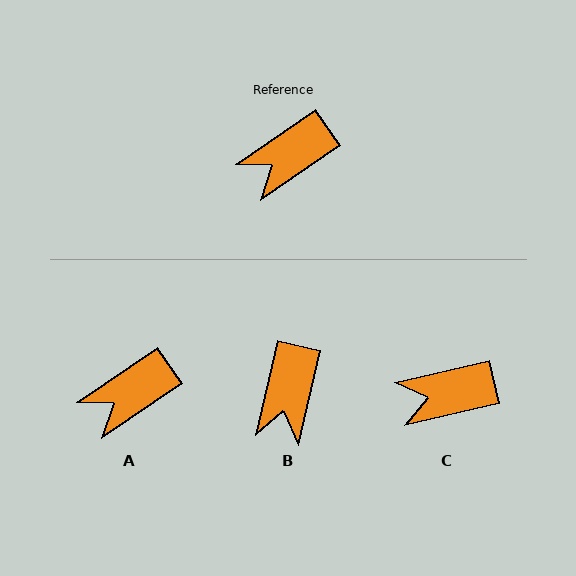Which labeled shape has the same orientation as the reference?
A.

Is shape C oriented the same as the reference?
No, it is off by about 21 degrees.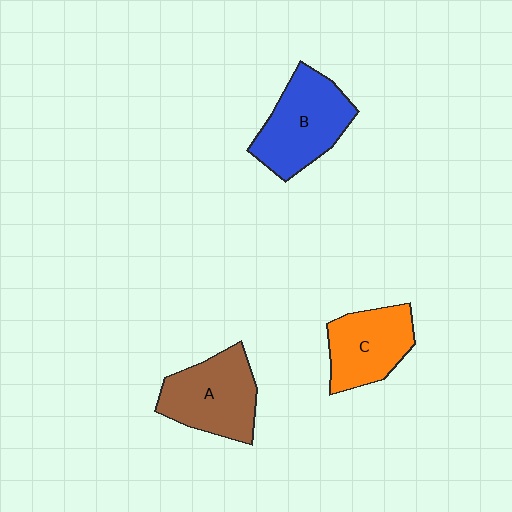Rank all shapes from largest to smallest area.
From largest to smallest: B (blue), A (brown), C (orange).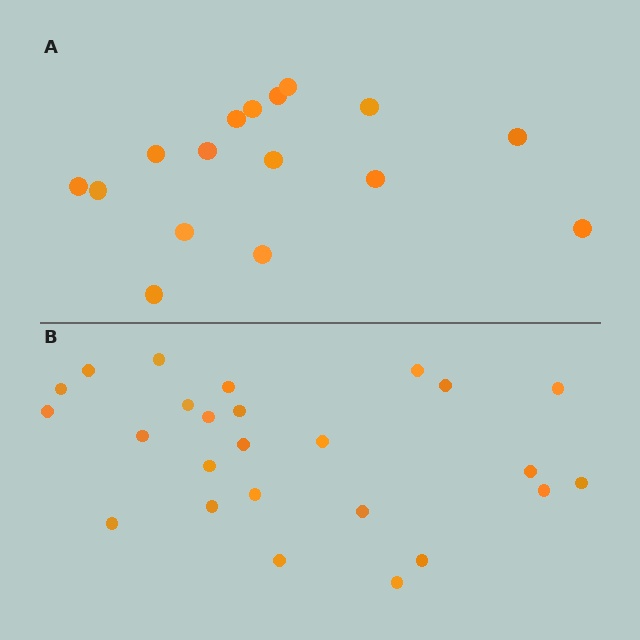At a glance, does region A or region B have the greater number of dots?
Region B (the bottom region) has more dots.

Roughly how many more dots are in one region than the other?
Region B has roughly 8 or so more dots than region A.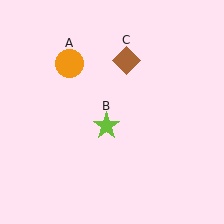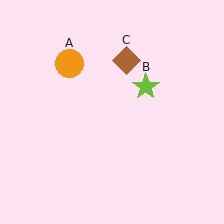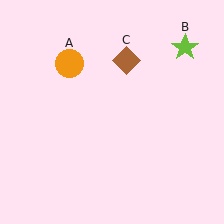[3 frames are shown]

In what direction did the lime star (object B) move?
The lime star (object B) moved up and to the right.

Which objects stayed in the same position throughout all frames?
Orange circle (object A) and brown diamond (object C) remained stationary.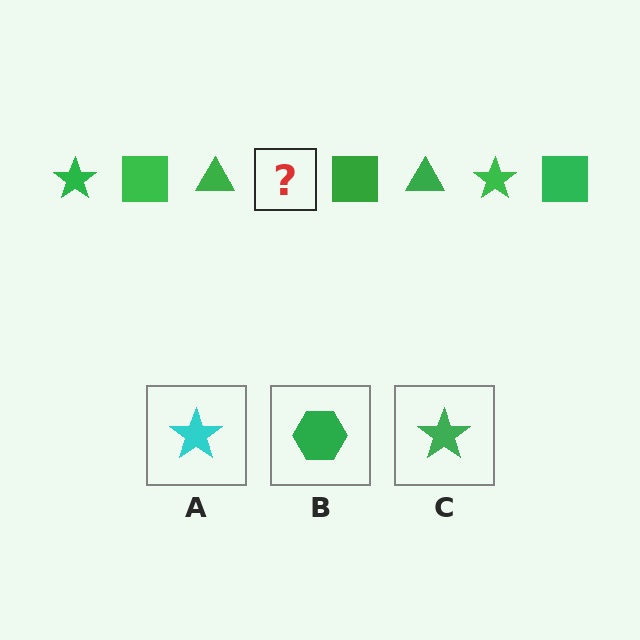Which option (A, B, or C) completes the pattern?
C.